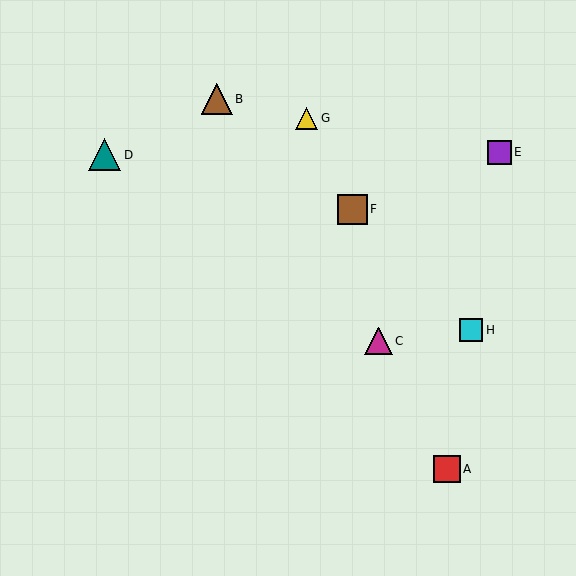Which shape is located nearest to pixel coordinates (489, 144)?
The purple square (labeled E) at (499, 152) is nearest to that location.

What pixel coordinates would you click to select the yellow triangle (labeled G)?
Click at (306, 118) to select the yellow triangle G.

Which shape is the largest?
The teal triangle (labeled D) is the largest.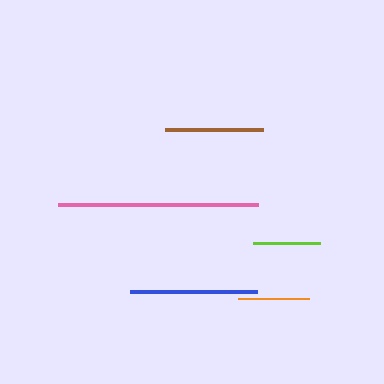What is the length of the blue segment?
The blue segment is approximately 128 pixels long.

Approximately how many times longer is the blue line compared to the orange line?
The blue line is approximately 1.8 times the length of the orange line.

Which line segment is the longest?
The pink line is the longest at approximately 200 pixels.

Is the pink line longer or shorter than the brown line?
The pink line is longer than the brown line.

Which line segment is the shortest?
The lime line is the shortest at approximately 67 pixels.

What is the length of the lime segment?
The lime segment is approximately 67 pixels long.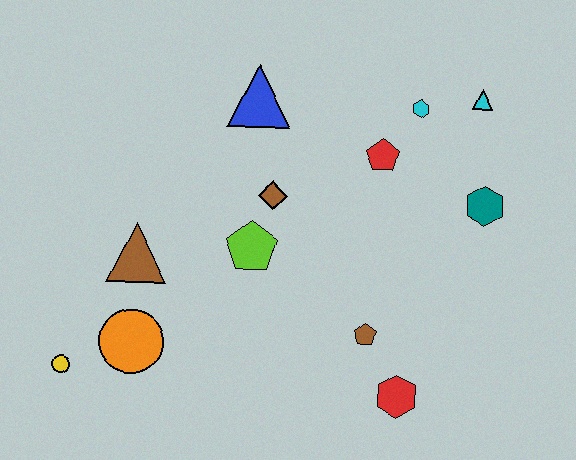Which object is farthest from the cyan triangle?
The yellow circle is farthest from the cyan triangle.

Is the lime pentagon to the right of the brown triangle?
Yes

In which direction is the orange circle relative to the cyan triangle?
The orange circle is to the left of the cyan triangle.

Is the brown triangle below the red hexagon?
No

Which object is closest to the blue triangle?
The brown diamond is closest to the blue triangle.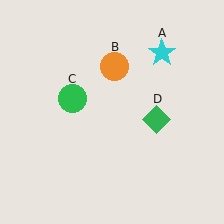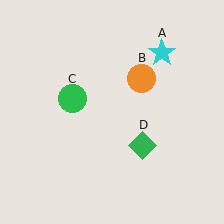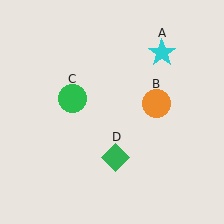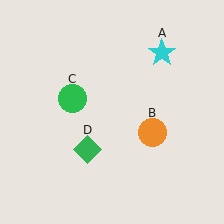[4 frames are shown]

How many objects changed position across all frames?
2 objects changed position: orange circle (object B), green diamond (object D).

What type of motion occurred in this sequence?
The orange circle (object B), green diamond (object D) rotated clockwise around the center of the scene.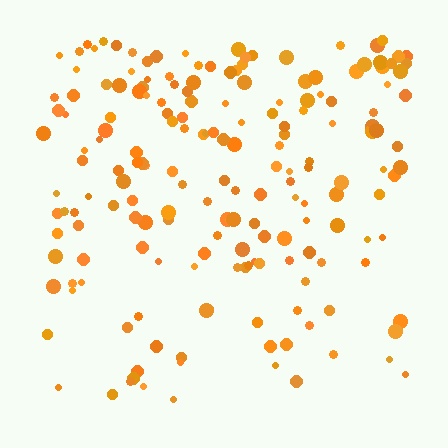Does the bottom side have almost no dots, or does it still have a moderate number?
Still a moderate number, just noticeably fewer than the top.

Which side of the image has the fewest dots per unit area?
The bottom.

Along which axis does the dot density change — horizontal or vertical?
Vertical.